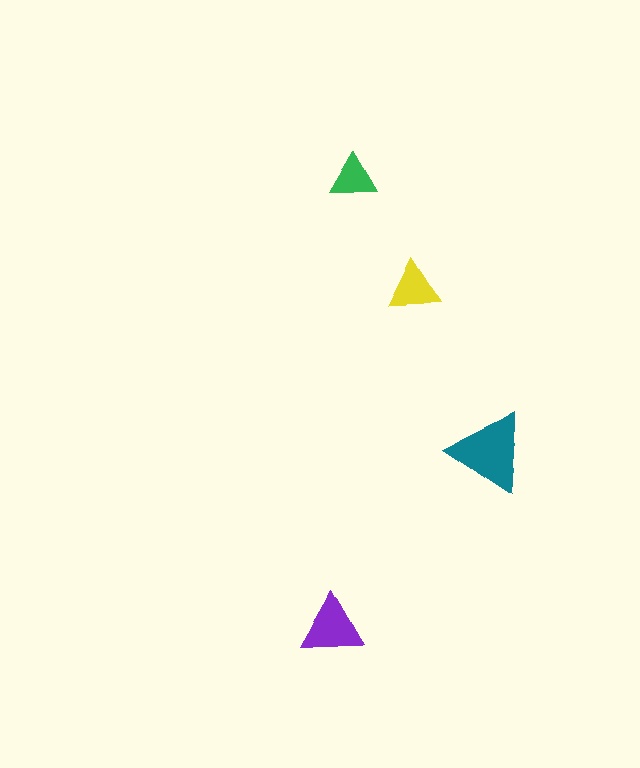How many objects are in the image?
There are 4 objects in the image.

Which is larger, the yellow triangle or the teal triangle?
The teal one.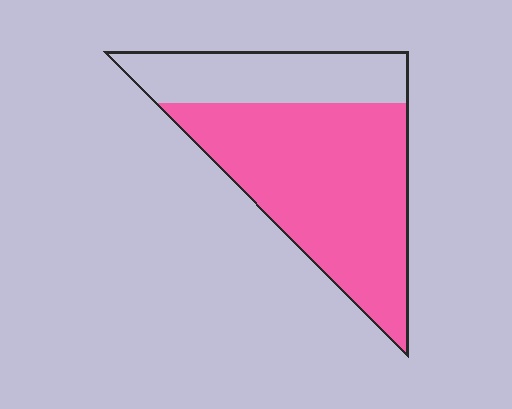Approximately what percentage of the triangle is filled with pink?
Approximately 70%.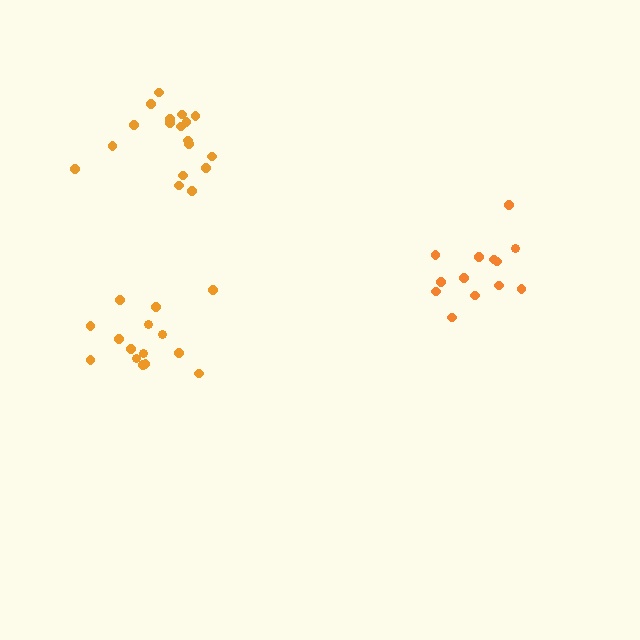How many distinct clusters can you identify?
There are 3 distinct clusters.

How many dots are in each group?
Group 1: 15 dots, Group 2: 18 dots, Group 3: 13 dots (46 total).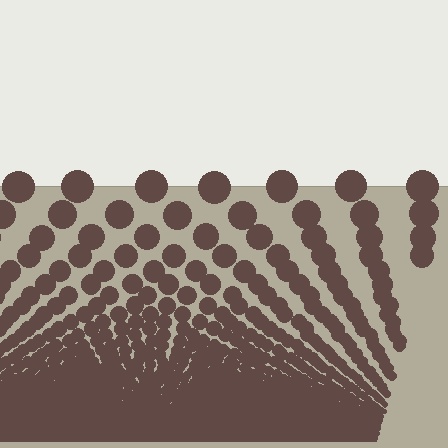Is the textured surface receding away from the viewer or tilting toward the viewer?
The surface appears to tilt toward the viewer. Texture elements get larger and sparser toward the top.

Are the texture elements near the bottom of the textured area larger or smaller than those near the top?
Smaller. The gradient is inverted — elements near the bottom are smaller and denser.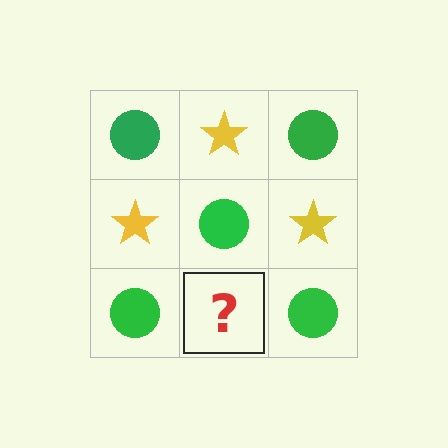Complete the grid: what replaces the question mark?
The question mark should be replaced with a yellow star.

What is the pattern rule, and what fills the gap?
The rule is that it alternates green circle and yellow star in a checkerboard pattern. The gap should be filled with a yellow star.